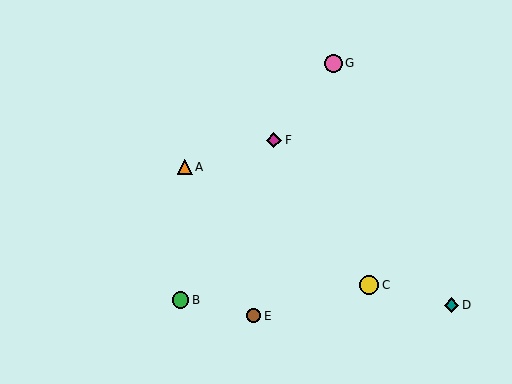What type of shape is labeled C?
Shape C is a yellow circle.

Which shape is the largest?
The yellow circle (labeled C) is the largest.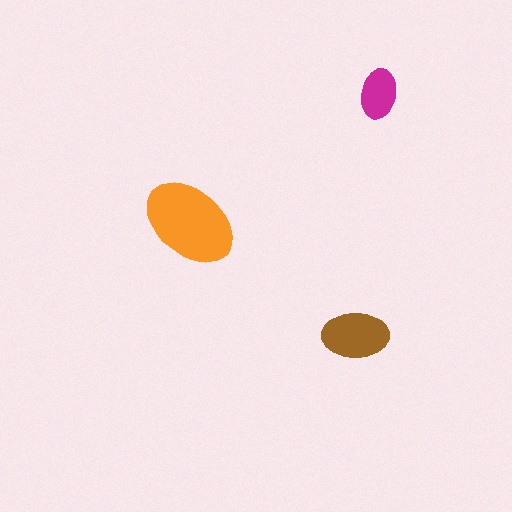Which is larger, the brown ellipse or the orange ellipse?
The orange one.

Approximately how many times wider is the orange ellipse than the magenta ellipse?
About 2 times wider.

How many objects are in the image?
There are 3 objects in the image.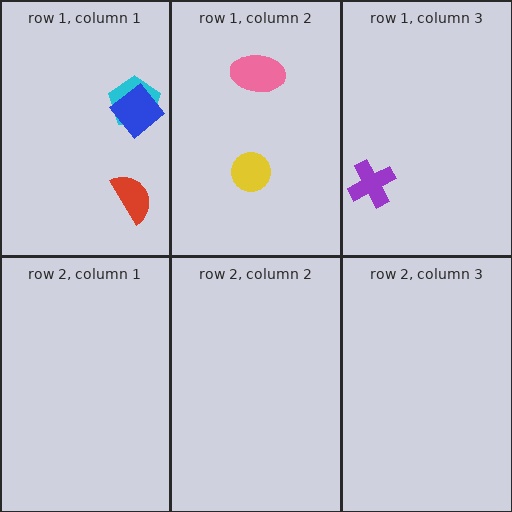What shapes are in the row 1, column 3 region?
The purple cross.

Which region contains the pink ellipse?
The row 1, column 2 region.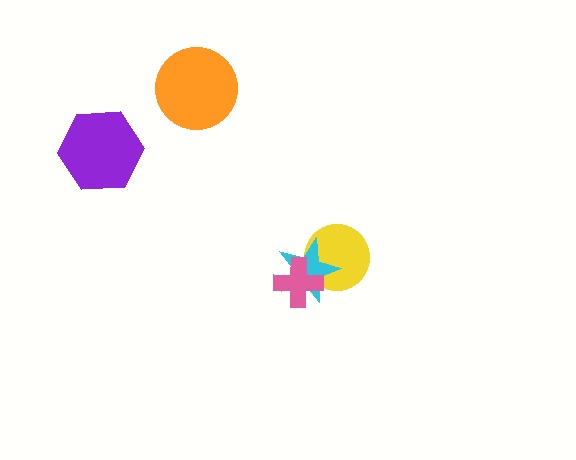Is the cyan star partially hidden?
Yes, it is partially covered by another shape.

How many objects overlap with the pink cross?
2 objects overlap with the pink cross.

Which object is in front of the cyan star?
The pink cross is in front of the cyan star.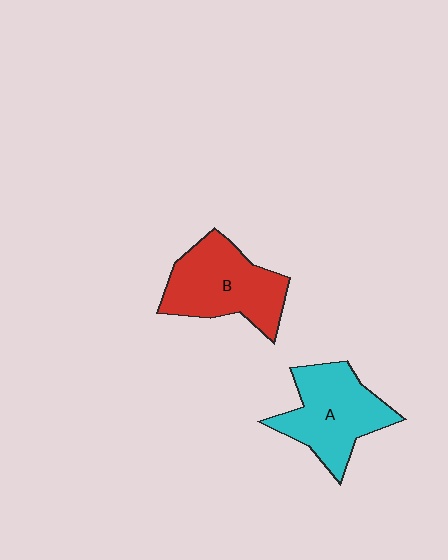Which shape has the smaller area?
Shape A (cyan).